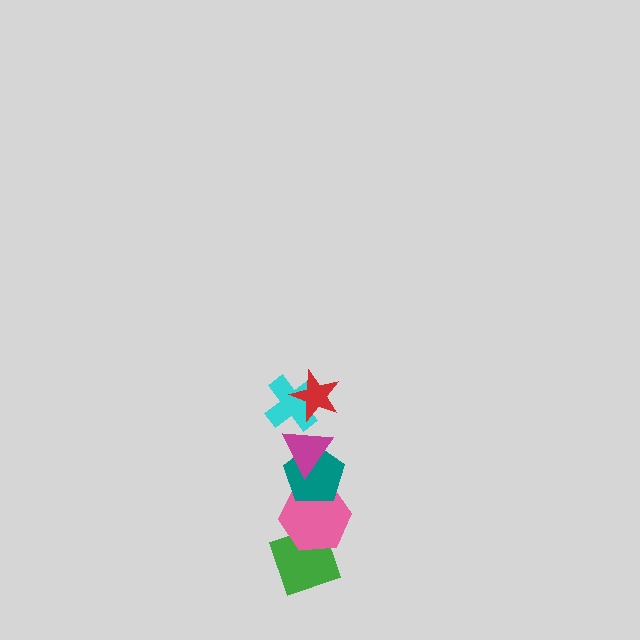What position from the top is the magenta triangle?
The magenta triangle is 3rd from the top.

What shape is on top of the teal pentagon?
The magenta triangle is on top of the teal pentagon.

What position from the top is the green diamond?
The green diamond is 6th from the top.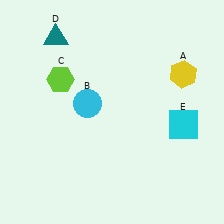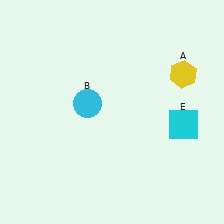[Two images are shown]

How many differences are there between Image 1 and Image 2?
There are 2 differences between the two images.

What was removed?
The lime hexagon (C), the teal triangle (D) were removed in Image 2.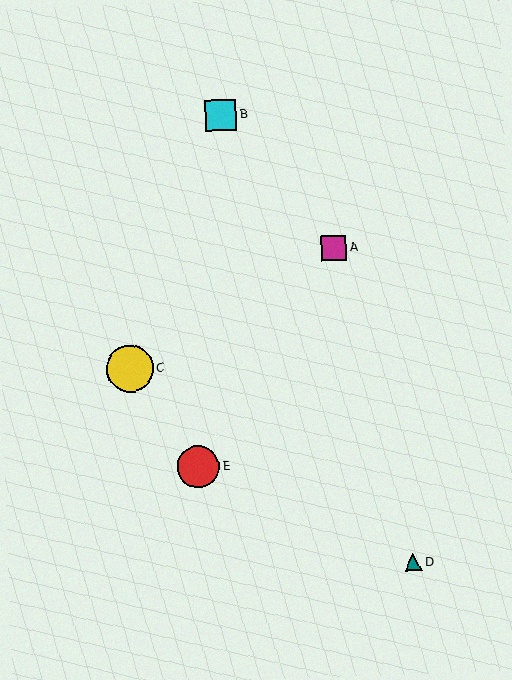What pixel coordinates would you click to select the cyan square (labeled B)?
Click at (221, 115) to select the cyan square B.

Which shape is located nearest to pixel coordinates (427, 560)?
The teal triangle (labeled D) at (413, 562) is nearest to that location.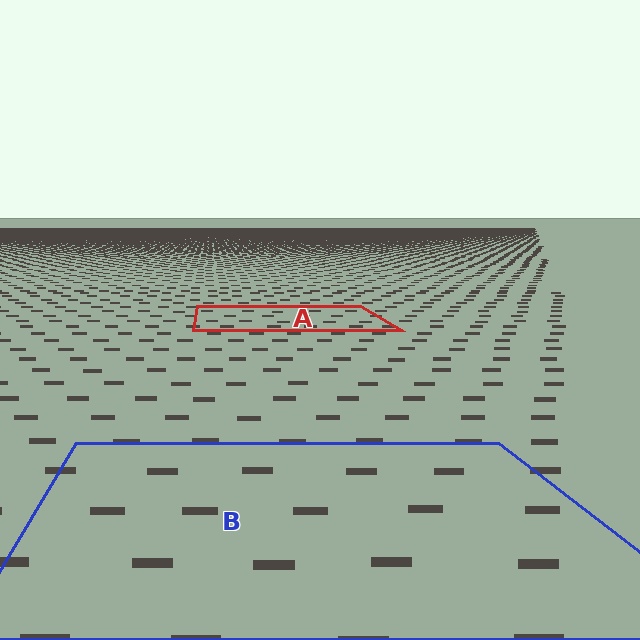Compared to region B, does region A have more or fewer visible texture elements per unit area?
Region A has more texture elements per unit area — they are packed more densely because it is farther away.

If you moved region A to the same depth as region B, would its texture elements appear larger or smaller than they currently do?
They would appear larger. At a closer depth, the same texture elements are projected at a bigger on-screen size.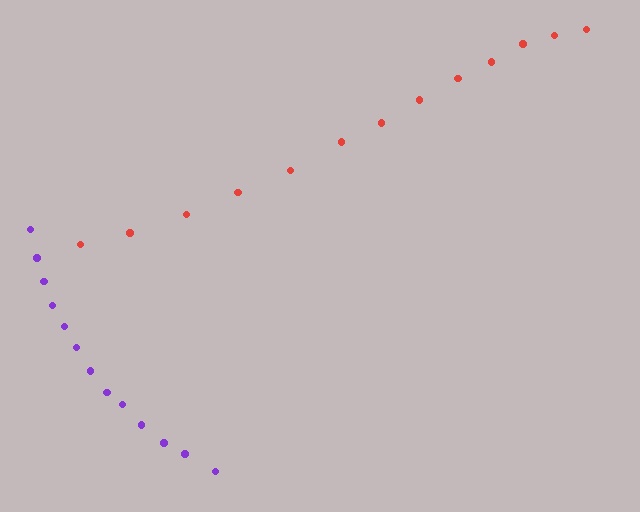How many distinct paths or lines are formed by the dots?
There are 2 distinct paths.